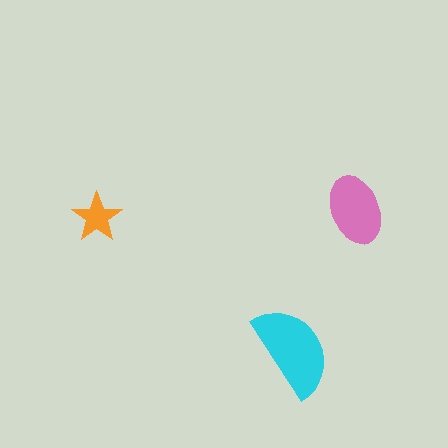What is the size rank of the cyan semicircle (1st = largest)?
1st.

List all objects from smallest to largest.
The orange star, the pink ellipse, the cyan semicircle.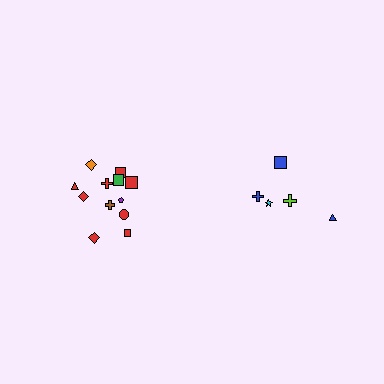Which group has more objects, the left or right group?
The left group.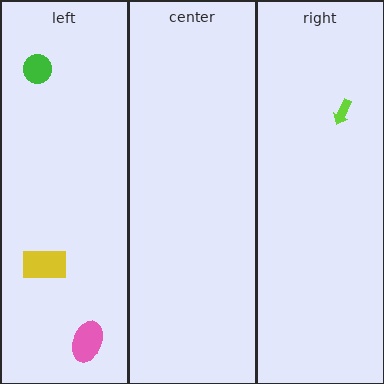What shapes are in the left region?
The green circle, the yellow rectangle, the pink ellipse.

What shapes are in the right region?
The lime arrow.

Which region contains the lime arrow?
The right region.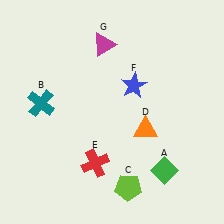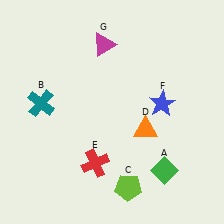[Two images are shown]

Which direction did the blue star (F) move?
The blue star (F) moved right.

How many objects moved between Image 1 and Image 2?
1 object moved between the two images.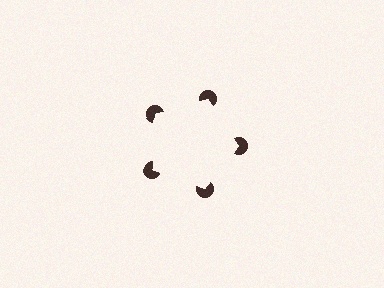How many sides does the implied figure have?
5 sides.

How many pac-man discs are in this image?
There are 5 — one at each vertex of the illusory pentagon.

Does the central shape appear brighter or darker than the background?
It typically appears slightly brighter than the background, even though no actual brightness change is drawn.